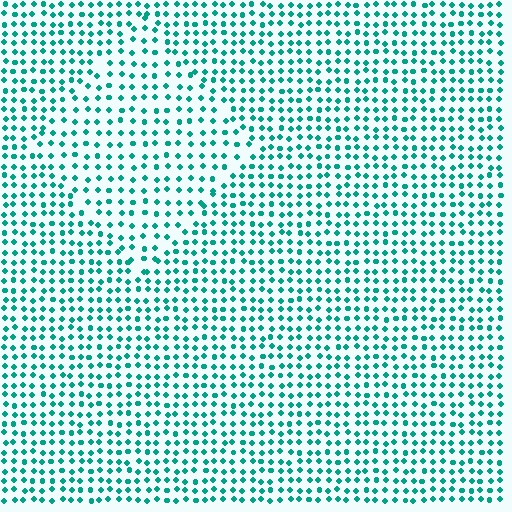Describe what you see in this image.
The image contains small teal elements arranged at two different densities. A diamond-shaped region is visible where the elements are less densely packed than the surrounding area.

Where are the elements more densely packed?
The elements are more densely packed outside the diamond boundary.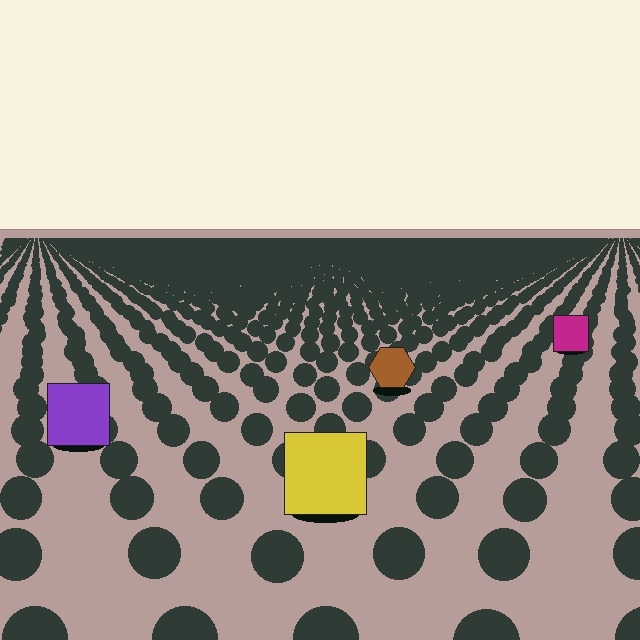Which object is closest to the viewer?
The yellow square is closest. The texture marks near it are larger and more spread out.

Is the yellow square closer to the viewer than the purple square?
Yes. The yellow square is closer — you can tell from the texture gradient: the ground texture is coarser near it.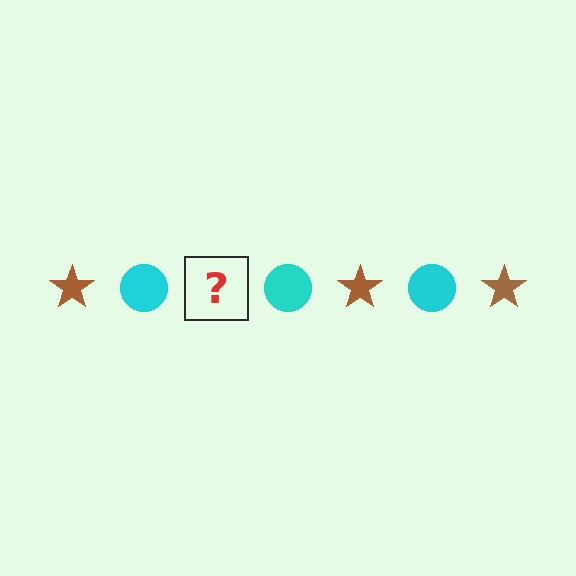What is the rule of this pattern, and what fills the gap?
The rule is that the pattern alternates between brown star and cyan circle. The gap should be filled with a brown star.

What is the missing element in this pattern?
The missing element is a brown star.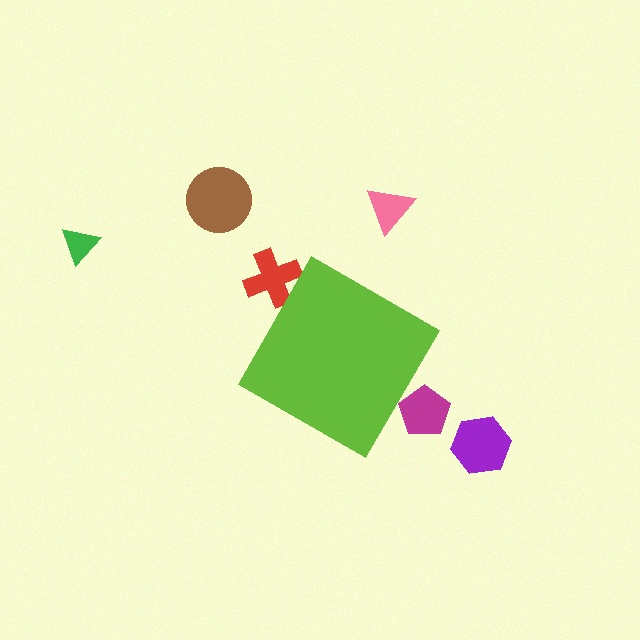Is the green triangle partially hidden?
No, the green triangle is fully visible.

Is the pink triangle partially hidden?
No, the pink triangle is fully visible.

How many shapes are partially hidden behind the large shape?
2 shapes are partially hidden.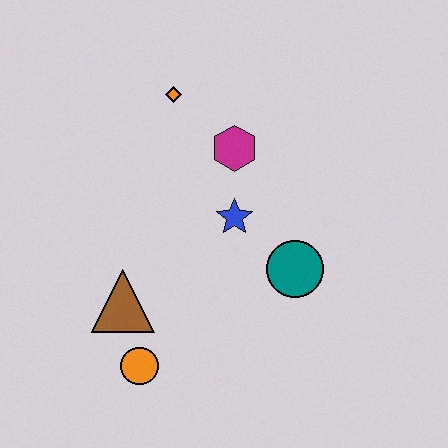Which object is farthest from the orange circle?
The orange diamond is farthest from the orange circle.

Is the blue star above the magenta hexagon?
No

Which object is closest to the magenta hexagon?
The blue star is closest to the magenta hexagon.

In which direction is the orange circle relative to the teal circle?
The orange circle is to the left of the teal circle.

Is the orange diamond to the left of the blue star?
Yes